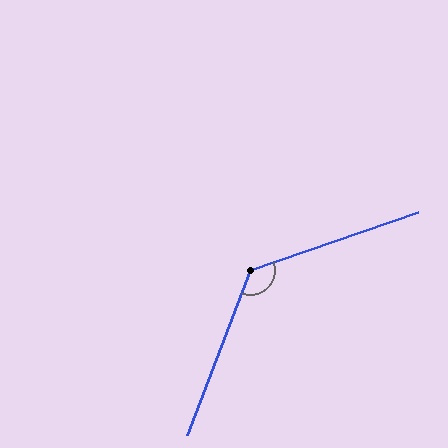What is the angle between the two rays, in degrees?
Approximately 130 degrees.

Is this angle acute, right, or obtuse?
It is obtuse.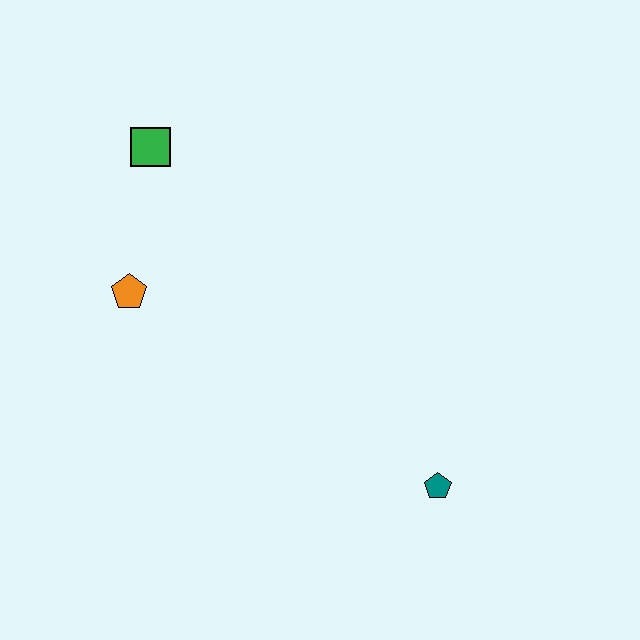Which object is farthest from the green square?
The teal pentagon is farthest from the green square.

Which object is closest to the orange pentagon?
The green square is closest to the orange pentagon.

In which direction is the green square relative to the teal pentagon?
The green square is above the teal pentagon.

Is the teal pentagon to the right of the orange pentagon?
Yes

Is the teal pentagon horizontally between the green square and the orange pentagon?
No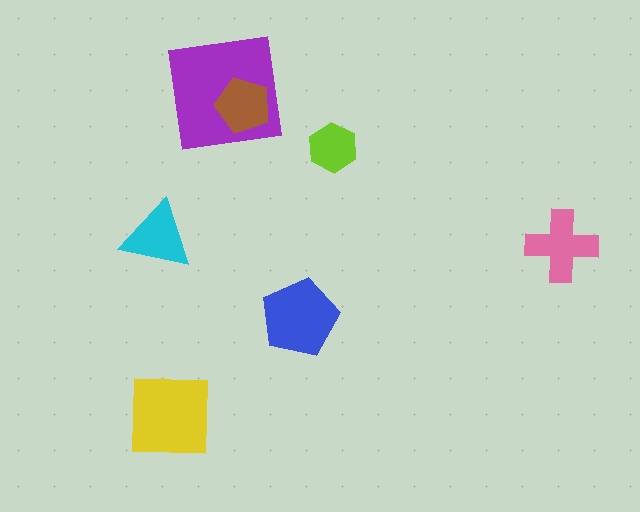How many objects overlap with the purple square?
1 object overlaps with the purple square.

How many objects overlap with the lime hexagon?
0 objects overlap with the lime hexagon.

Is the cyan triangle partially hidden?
No, no other shape covers it.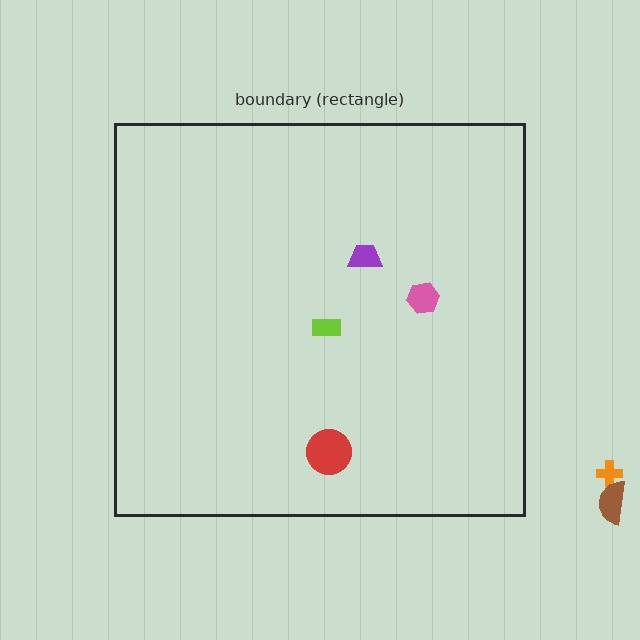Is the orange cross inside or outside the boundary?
Outside.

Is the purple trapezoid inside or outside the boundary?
Inside.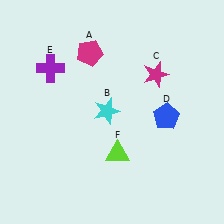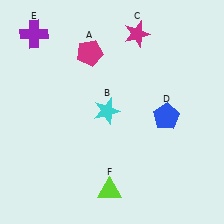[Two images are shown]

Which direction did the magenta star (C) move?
The magenta star (C) moved up.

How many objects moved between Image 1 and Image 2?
3 objects moved between the two images.